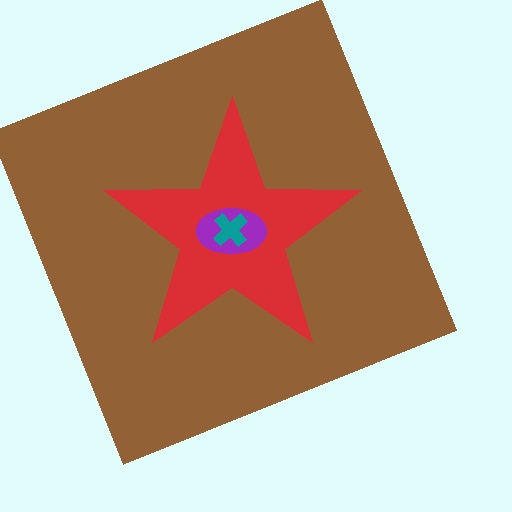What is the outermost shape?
The brown square.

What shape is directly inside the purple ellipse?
The teal cross.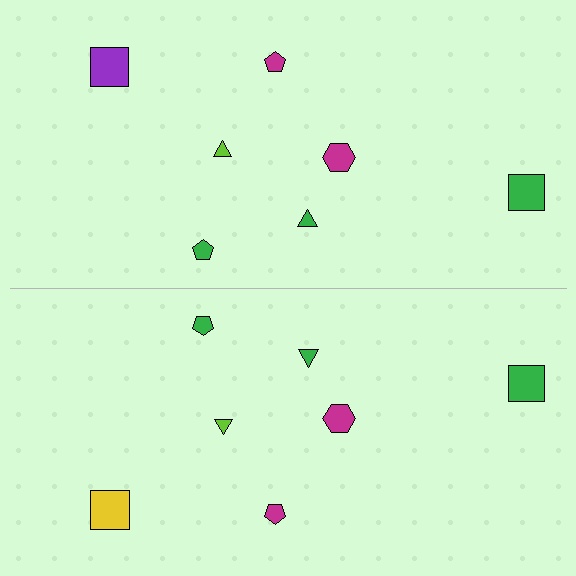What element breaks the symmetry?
The yellow square on the bottom side breaks the symmetry — its mirror counterpart is purple.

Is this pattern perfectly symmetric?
No, the pattern is not perfectly symmetric. The yellow square on the bottom side breaks the symmetry — its mirror counterpart is purple.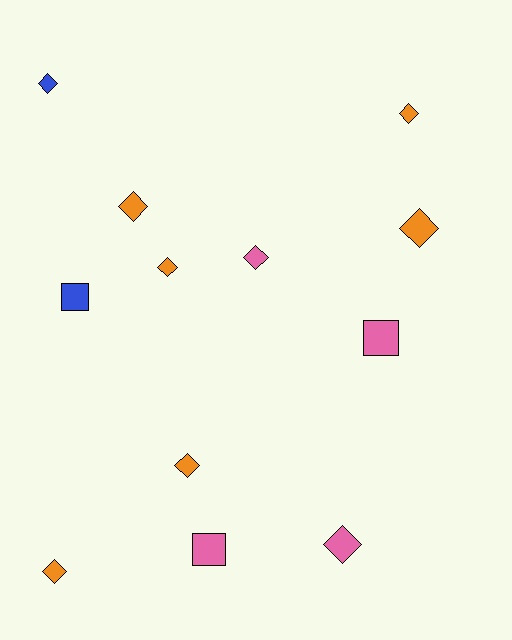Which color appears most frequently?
Orange, with 6 objects.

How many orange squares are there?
There are no orange squares.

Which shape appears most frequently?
Diamond, with 9 objects.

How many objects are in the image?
There are 12 objects.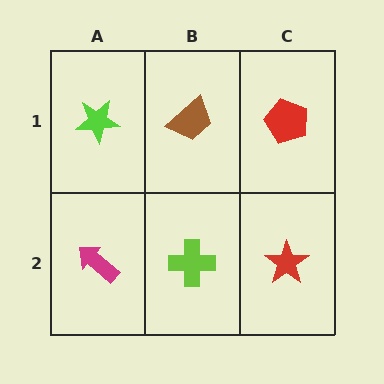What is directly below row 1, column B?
A lime cross.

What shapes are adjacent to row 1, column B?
A lime cross (row 2, column B), a lime star (row 1, column A), a red pentagon (row 1, column C).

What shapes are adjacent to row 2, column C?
A red pentagon (row 1, column C), a lime cross (row 2, column B).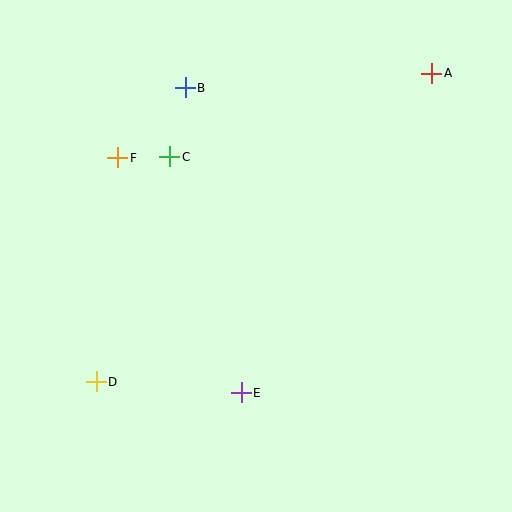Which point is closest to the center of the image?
Point C at (170, 157) is closest to the center.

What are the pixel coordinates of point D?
Point D is at (96, 382).